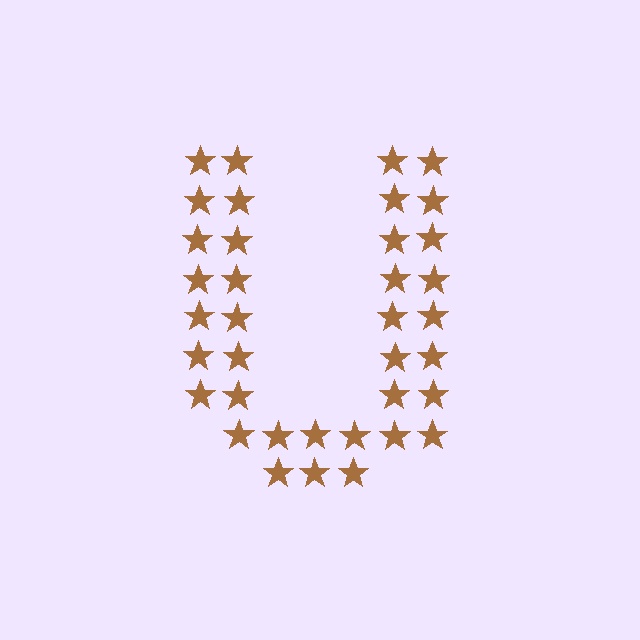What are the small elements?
The small elements are stars.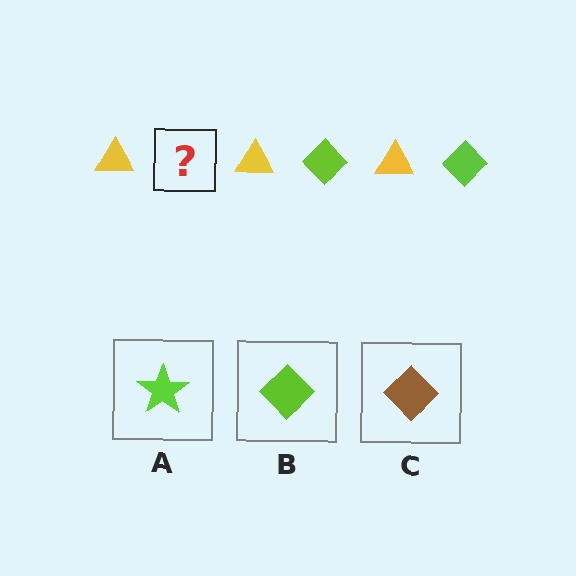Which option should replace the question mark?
Option B.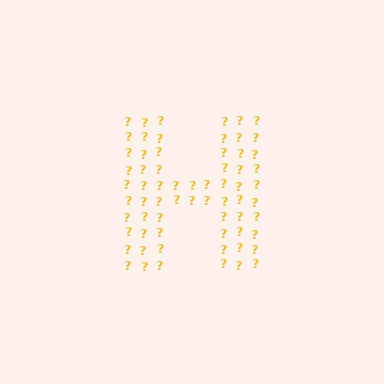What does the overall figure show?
The overall figure shows the letter H.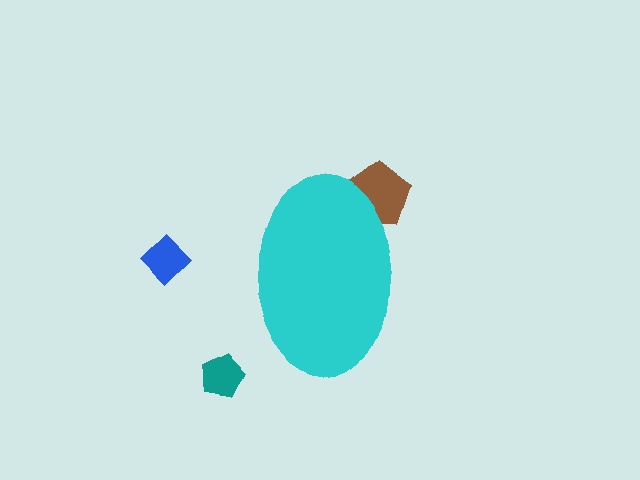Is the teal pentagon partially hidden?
No, the teal pentagon is fully visible.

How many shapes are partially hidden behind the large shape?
1 shape is partially hidden.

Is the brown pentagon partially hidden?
Yes, the brown pentagon is partially hidden behind the cyan ellipse.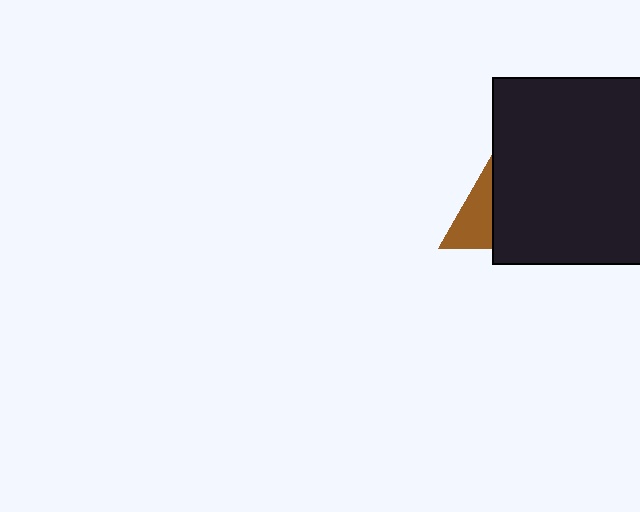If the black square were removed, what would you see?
You would see the complete brown triangle.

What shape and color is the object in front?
The object in front is a black square.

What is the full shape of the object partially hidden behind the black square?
The partially hidden object is a brown triangle.